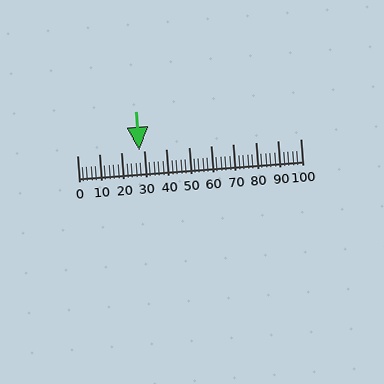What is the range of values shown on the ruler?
The ruler shows values from 0 to 100.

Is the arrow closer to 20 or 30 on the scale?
The arrow is closer to 30.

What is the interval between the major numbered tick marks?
The major tick marks are spaced 10 units apart.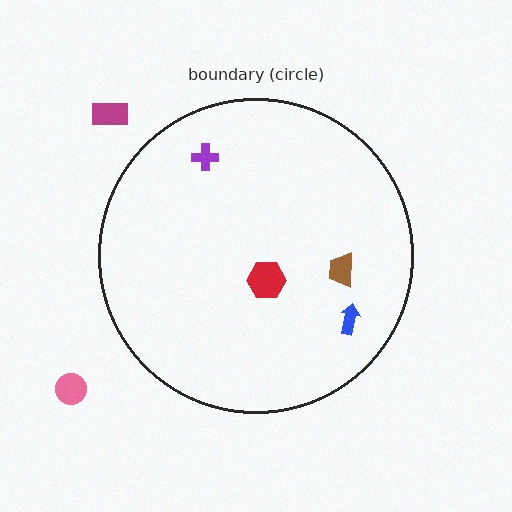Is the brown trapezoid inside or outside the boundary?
Inside.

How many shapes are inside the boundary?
4 inside, 2 outside.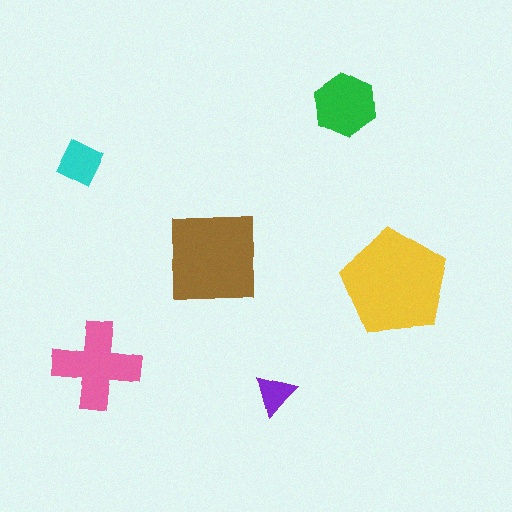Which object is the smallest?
The purple triangle.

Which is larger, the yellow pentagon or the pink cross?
The yellow pentagon.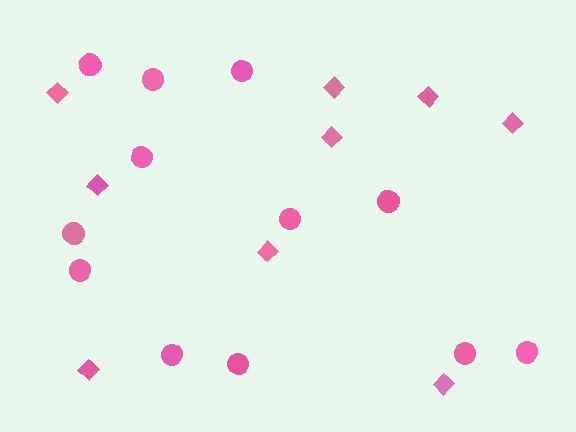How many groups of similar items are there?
There are 2 groups: one group of circles (12) and one group of diamonds (9).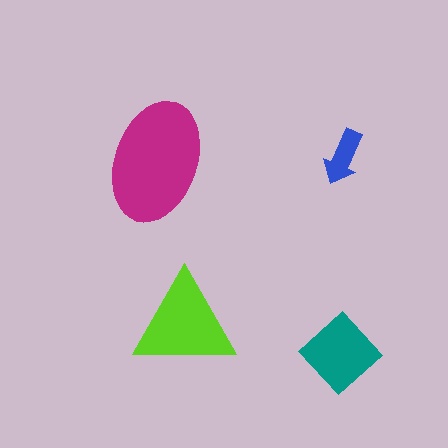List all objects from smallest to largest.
The blue arrow, the teal diamond, the lime triangle, the magenta ellipse.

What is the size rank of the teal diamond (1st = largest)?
3rd.